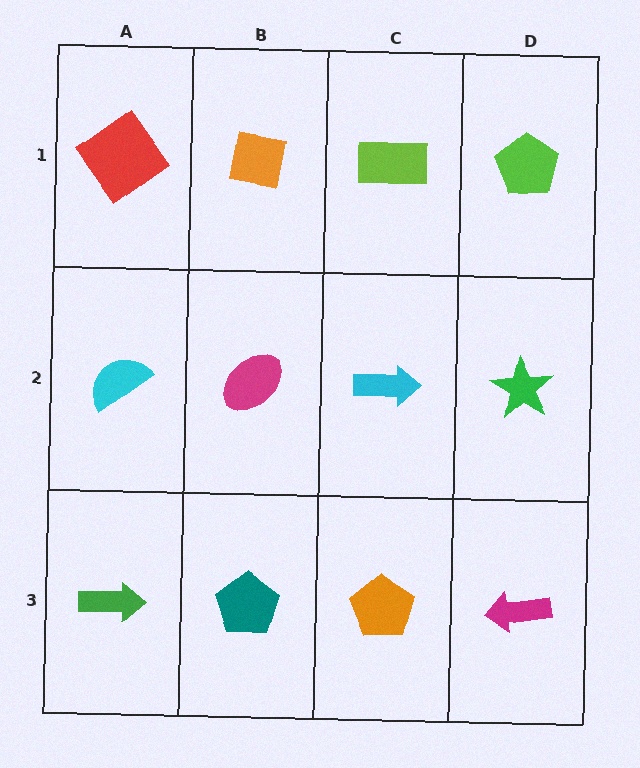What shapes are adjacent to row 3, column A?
A cyan semicircle (row 2, column A), a teal pentagon (row 3, column B).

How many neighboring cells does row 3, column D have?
2.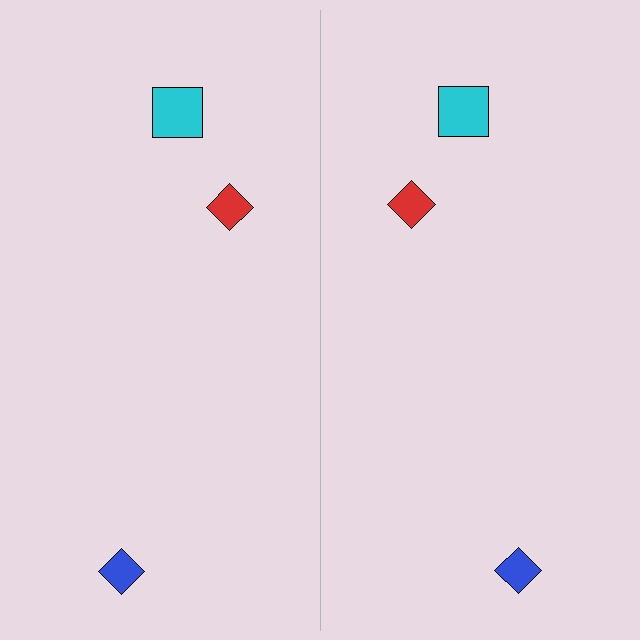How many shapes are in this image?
There are 6 shapes in this image.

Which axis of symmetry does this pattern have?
The pattern has a vertical axis of symmetry running through the center of the image.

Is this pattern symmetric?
Yes, this pattern has bilateral (reflection) symmetry.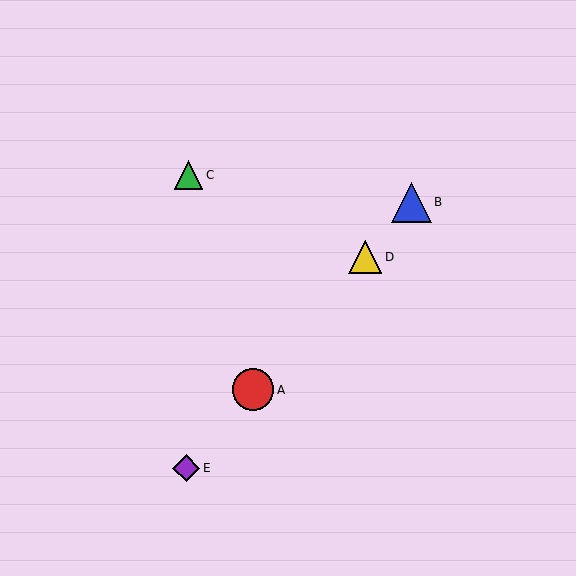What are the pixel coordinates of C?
Object C is at (188, 175).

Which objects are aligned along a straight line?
Objects A, B, D, E are aligned along a straight line.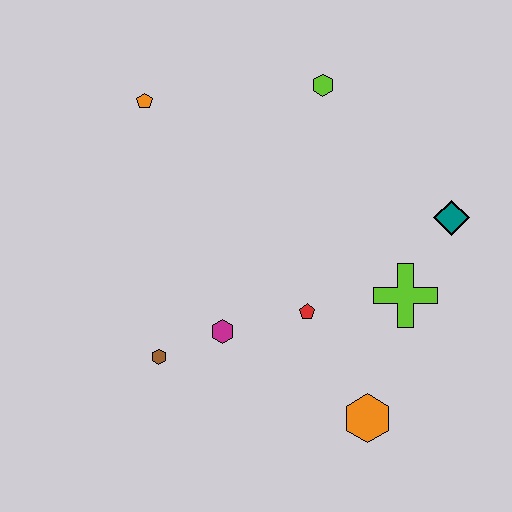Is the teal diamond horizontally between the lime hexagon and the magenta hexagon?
No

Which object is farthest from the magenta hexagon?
The lime hexagon is farthest from the magenta hexagon.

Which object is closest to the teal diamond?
The lime cross is closest to the teal diamond.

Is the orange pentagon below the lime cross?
No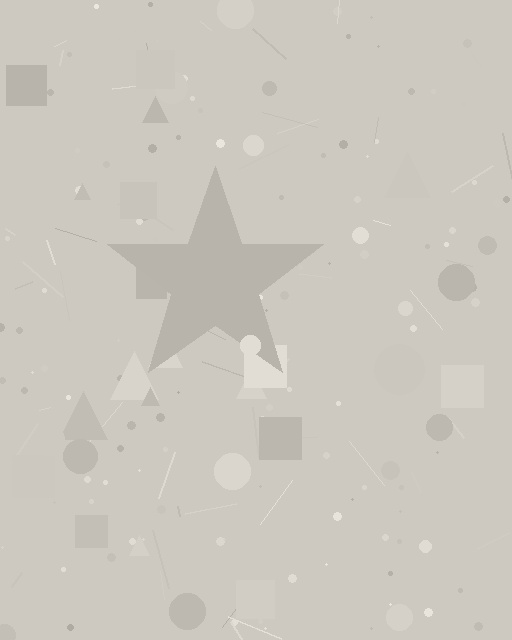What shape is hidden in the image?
A star is hidden in the image.